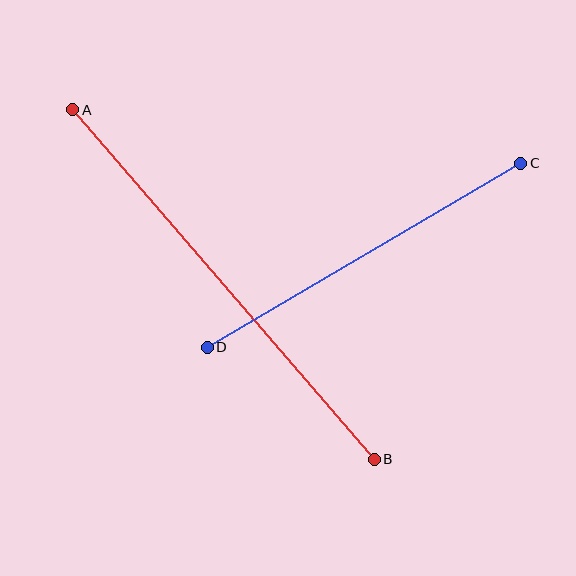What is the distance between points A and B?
The distance is approximately 461 pixels.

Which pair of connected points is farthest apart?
Points A and B are farthest apart.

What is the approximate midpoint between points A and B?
The midpoint is at approximately (223, 284) pixels.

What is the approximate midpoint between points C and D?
The midpoint is at approximately (364, 255) pixels.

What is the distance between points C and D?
The distance is approximately 364 pixels.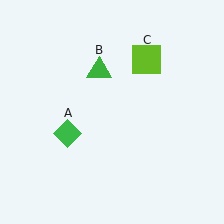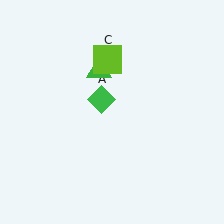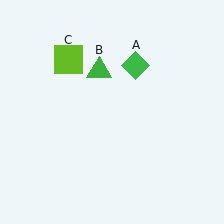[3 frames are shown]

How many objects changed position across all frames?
2 objects changed position: green diamond (object A), lime square (object C).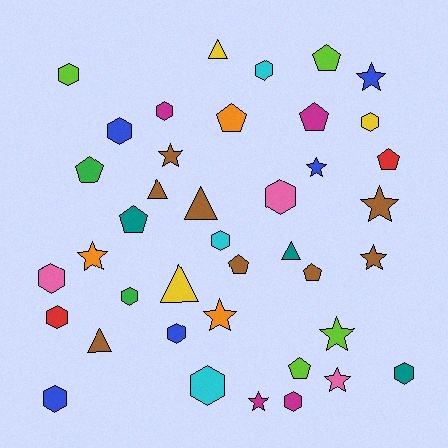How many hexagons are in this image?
There are 15 hexagons.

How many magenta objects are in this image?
There are 4 magenta objects.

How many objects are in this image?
There are 40 objects.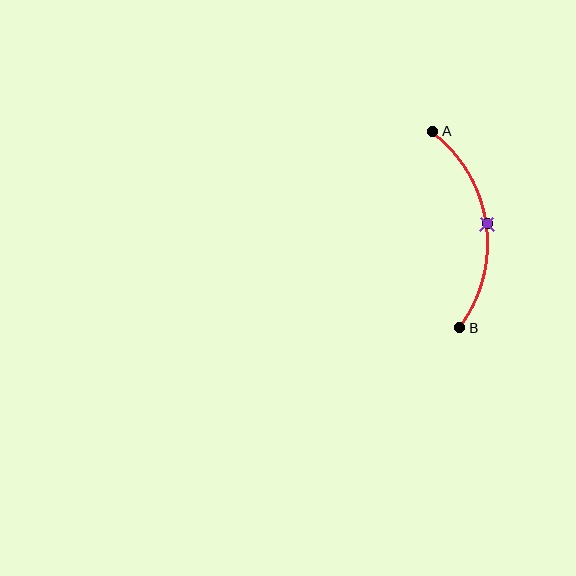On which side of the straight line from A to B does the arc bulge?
The arc bulges to the right of the straight line connecting A and B.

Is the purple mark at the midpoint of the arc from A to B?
Yes. The purple mark lies on the arc at equal arc-length from both A and B — it is the arc midpoint.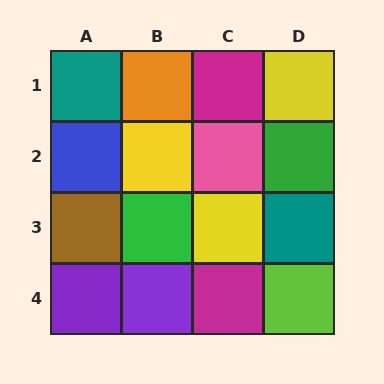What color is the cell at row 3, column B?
Green.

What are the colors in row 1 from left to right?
Teal, orange, magenta, yellow.